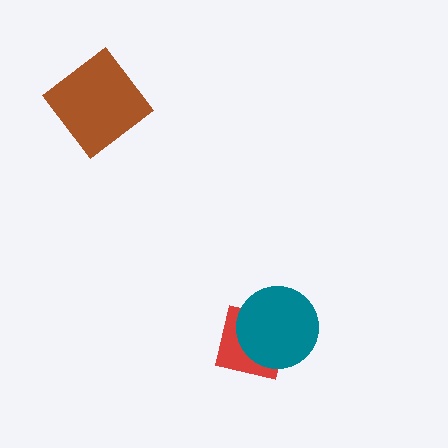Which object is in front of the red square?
The teal circle is in front of the red square.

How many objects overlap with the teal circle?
1 object overlaps with the teal circle.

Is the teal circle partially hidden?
No, no other shape covers it.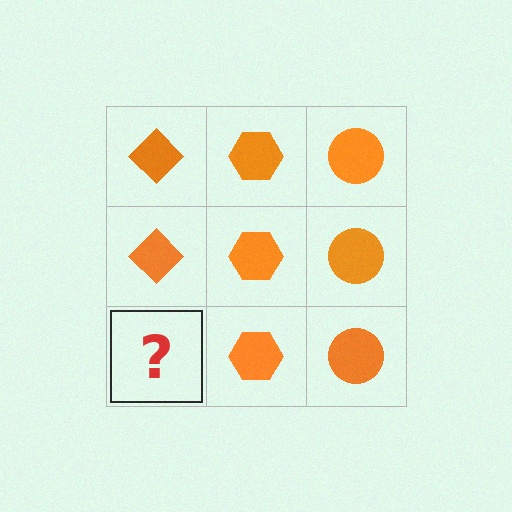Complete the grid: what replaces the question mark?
The question mark should be replaced with an orange diamond.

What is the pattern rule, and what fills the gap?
The rule is that each column has a consistent shape. The gap should be filled with an orange diamond.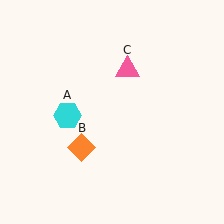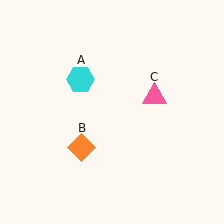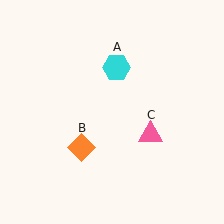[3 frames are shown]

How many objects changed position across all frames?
2 objects changed position: cyan hexagon (object A), pink triangle (object C).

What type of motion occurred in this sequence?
The cyan hexagon (object A), pink triangle (object C) rotated clockwise around the center of the scene.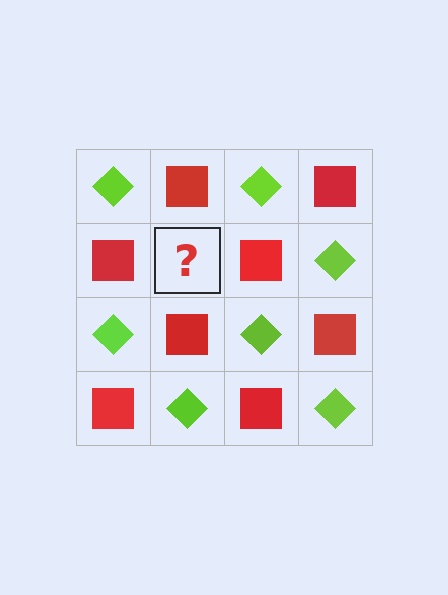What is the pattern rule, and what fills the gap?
The rule is that it alternates lime diamond and red square in a checkerboard pattern. The gap should be filled with a lime diamond.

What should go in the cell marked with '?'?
The missing cell should contain a lime diamond.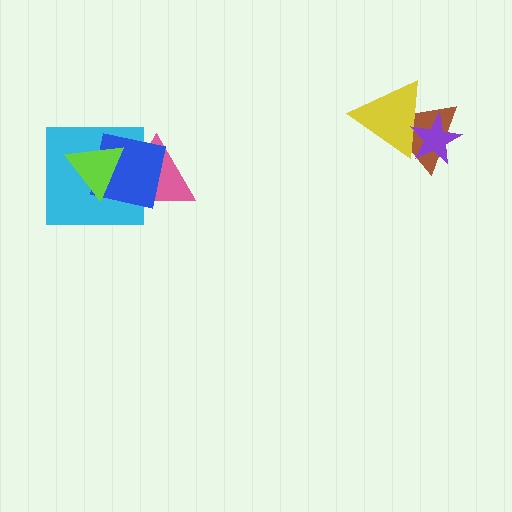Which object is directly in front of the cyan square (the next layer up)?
The pink triangle is directly in front of the cyan square.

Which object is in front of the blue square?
The lime triangle is in front of the blue square.